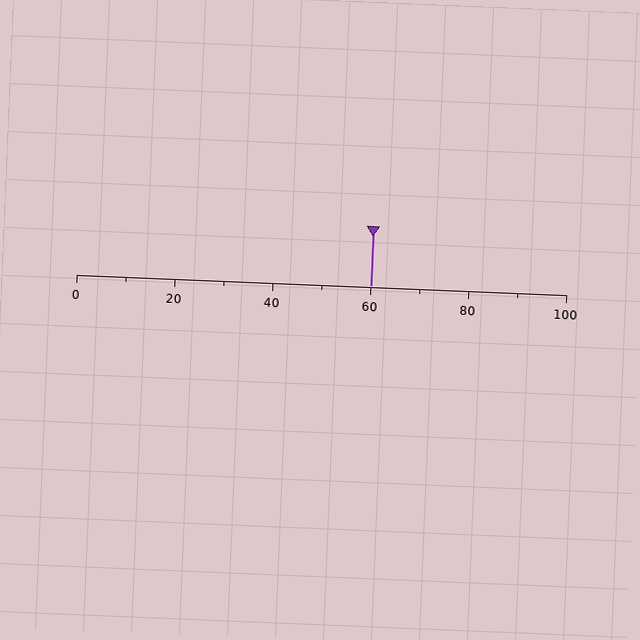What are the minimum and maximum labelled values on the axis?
The axis runs from 0 to 100.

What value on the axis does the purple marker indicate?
The marker indicates approximately 60.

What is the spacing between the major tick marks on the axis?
The major ticks are spaced 20 apart.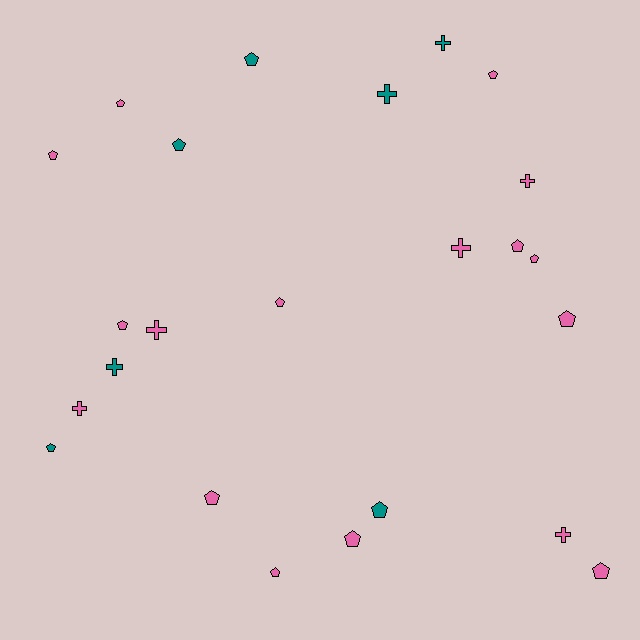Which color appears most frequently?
Pink, with 17 objects.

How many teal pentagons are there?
There are 4 teal pentagons.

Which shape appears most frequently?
Pentagon, with 16 objects.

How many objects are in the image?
There are 24 objects.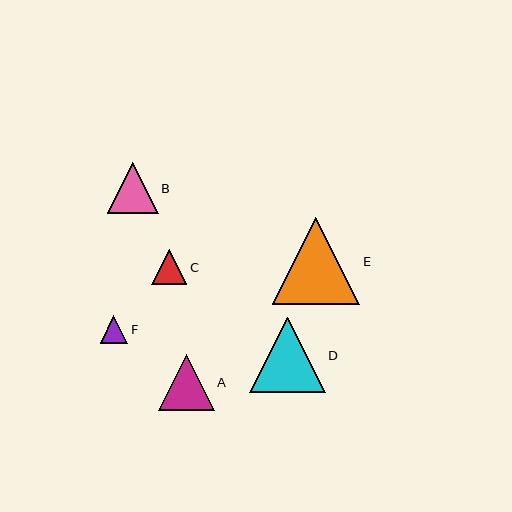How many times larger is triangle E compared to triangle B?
Triangle E is approximately 1.7 times the size of triangle B.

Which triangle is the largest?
Triangle E is the largest with a size of approximately 88 pixels.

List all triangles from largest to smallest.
From largest to smallest: E, D, A, B, C, F.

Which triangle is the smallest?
Triangle F is the smallest with a size of approximately 27 pixels.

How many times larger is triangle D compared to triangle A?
Triangle D is approximately 1.3 times the size of triangle A.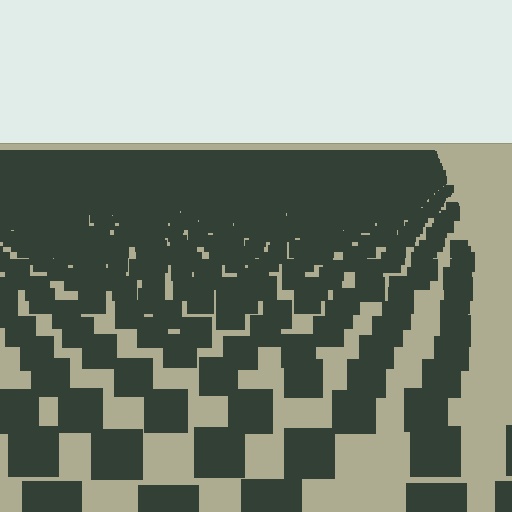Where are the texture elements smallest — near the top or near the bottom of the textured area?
Near the top.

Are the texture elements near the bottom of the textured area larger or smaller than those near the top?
Larger. Near the bottom, elements are closer to the viewer and appear at a bigger on-screen size.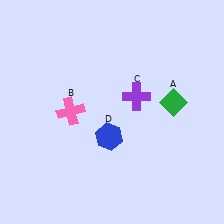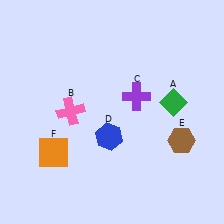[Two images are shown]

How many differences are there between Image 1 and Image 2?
There are 2 differences between the two images.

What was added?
A brown hexagon (E), an orange square (F) were added in Image 2.